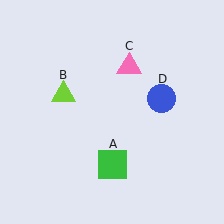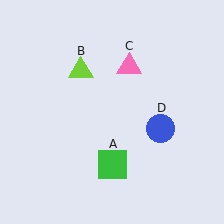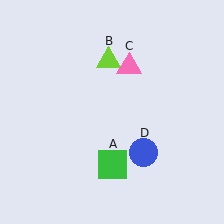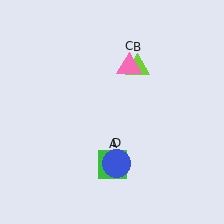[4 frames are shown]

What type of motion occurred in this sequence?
The lime triangle (object B), blue circle (object D) rotated clockwise around the center of the scene.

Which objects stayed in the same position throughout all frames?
Green square (object A) and pink triangle (object C) remained stationary.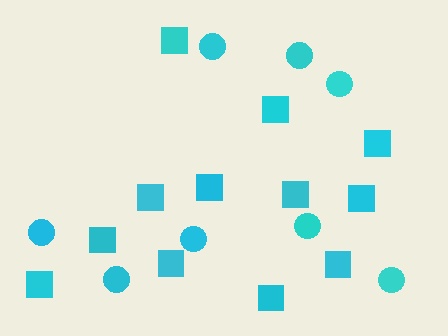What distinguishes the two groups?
There are 2 groups: one group of circles (8) and one group of squares (12).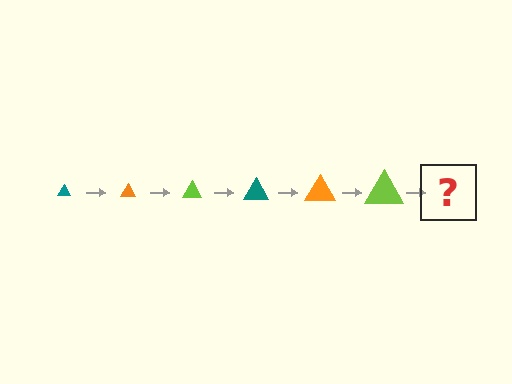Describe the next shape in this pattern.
It should be a teal triangle, larger than the previous one.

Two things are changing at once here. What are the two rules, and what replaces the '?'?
The two rules are that the triangle grows larger each step and the color cycles through teal, orange, and lime. The '?' should be a teal triangle, larger than the previous one.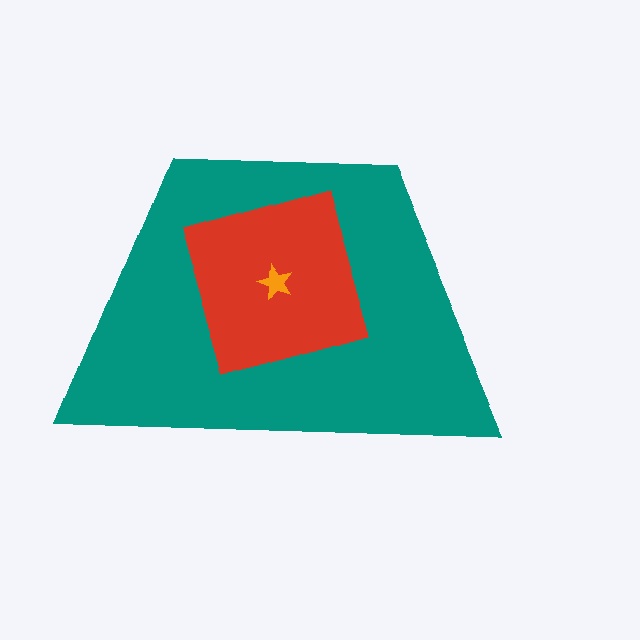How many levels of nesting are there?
3.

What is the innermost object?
The orange star.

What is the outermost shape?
The teal trapezoid.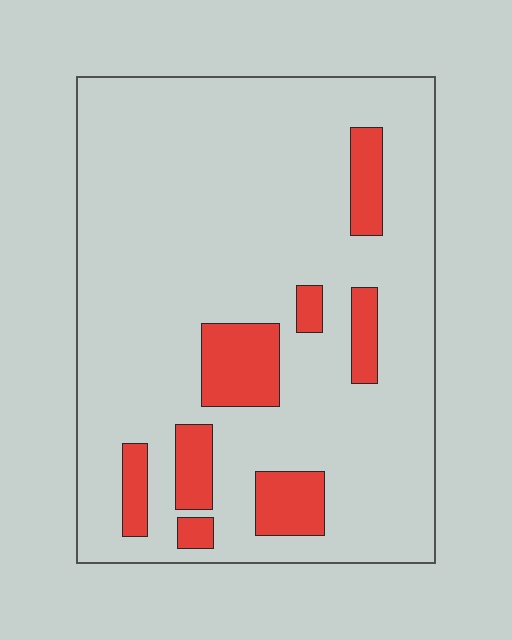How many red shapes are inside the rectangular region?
8.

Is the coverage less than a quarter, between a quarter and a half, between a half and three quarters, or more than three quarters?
Less than a quarter.